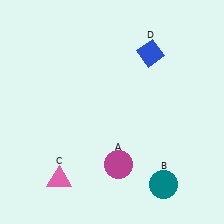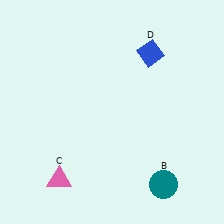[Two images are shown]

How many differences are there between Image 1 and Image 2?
There is 1 difference between the two images.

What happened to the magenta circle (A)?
The magenta circle (A) was removed in Image 2. It was in the bottom-right area of Image 1.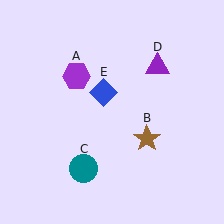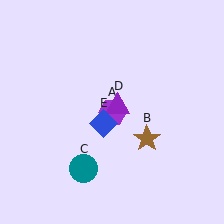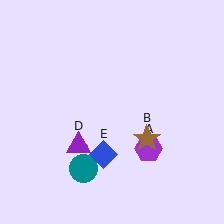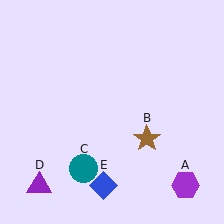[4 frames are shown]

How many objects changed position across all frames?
3 objects changed position: purple hexagon (object A), purple triangle (object D), blue diamond (object E).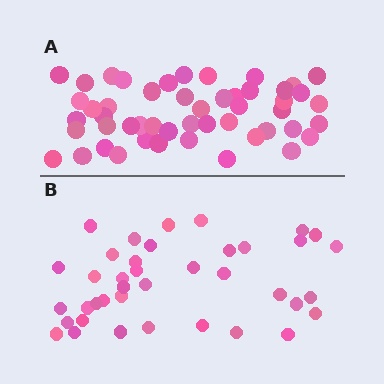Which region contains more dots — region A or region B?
Region A (the top region) has more dots.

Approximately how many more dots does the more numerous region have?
Region A has roughly 12 or so more dots than region B.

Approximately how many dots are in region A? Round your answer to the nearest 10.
About 50 dots.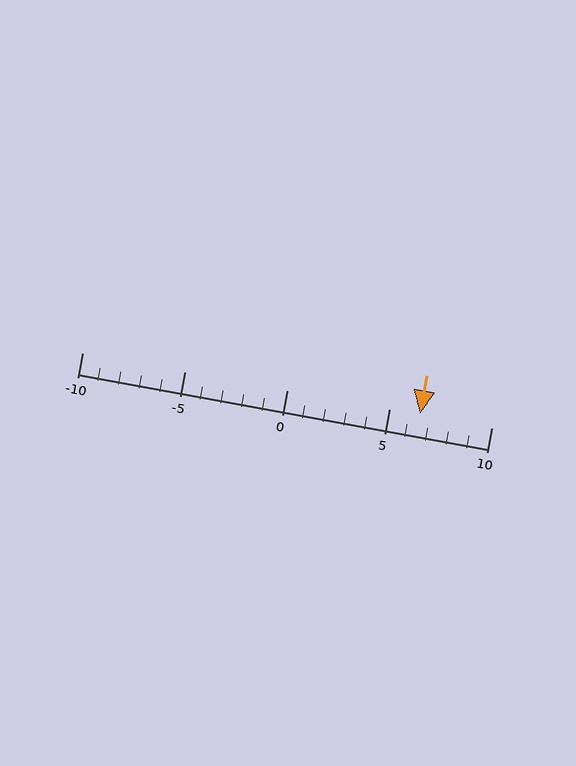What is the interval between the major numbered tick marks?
The major tick marks are spaced 5 units apart.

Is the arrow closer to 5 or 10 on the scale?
The arrow is closer to 5.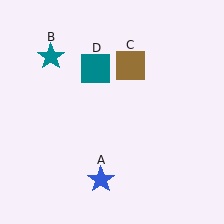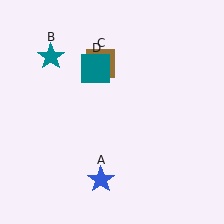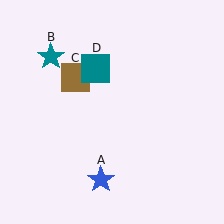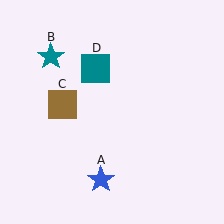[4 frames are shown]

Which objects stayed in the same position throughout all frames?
Blue star (object A) and teal star (object B) and teal square (object D) remained stationary.